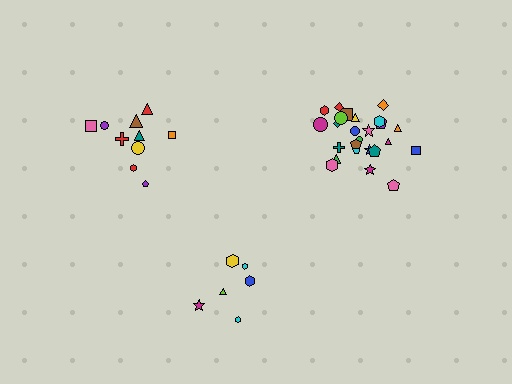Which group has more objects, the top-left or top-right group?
The top-right group.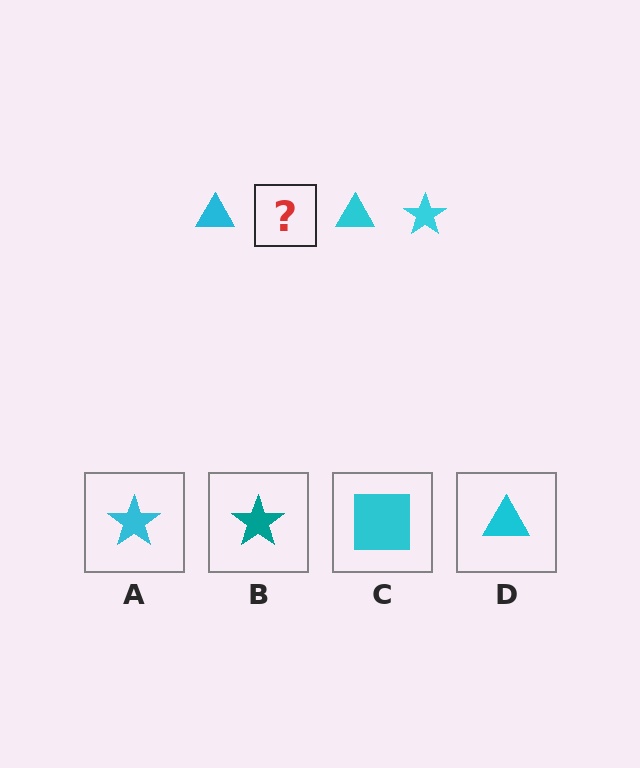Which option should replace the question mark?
Option A.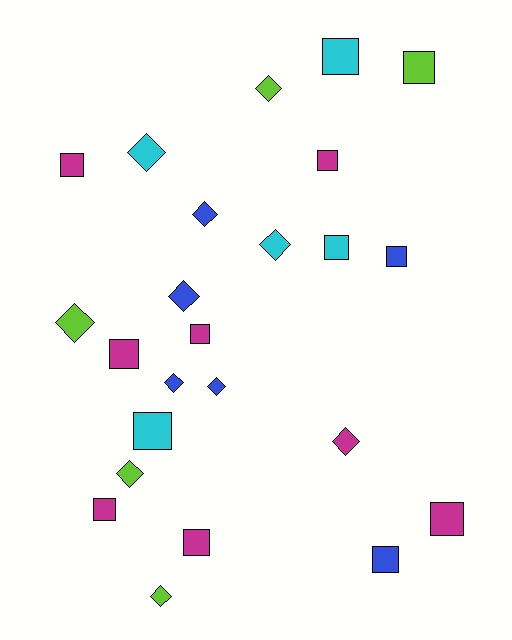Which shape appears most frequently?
Square, with 13 objects.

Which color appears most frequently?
Magenta, with 8 objects.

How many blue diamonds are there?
There are 4 blue diamonds.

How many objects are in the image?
There are 24 objects.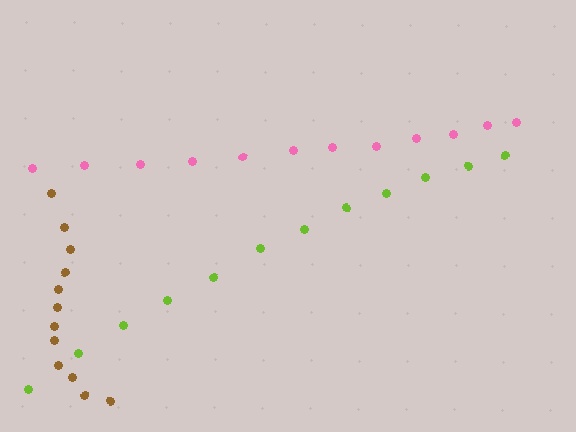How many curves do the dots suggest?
There are 3 distinct paths.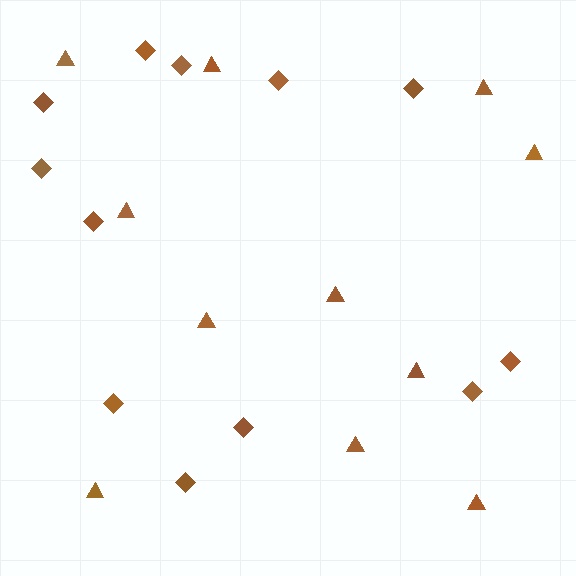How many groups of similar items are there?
There are 2 groups: one group of triangles (11) and one group of diamonds (12).